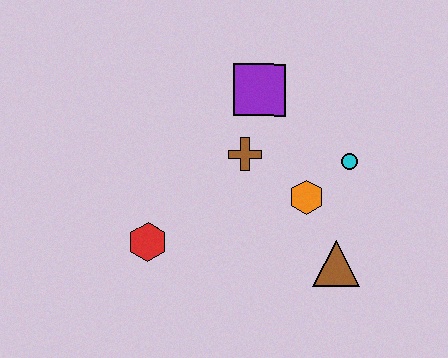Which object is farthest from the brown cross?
The brown triangle is farthest from the brown cross.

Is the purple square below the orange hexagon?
No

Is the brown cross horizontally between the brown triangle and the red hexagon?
Yes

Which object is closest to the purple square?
The brown cross is closest to the purple square.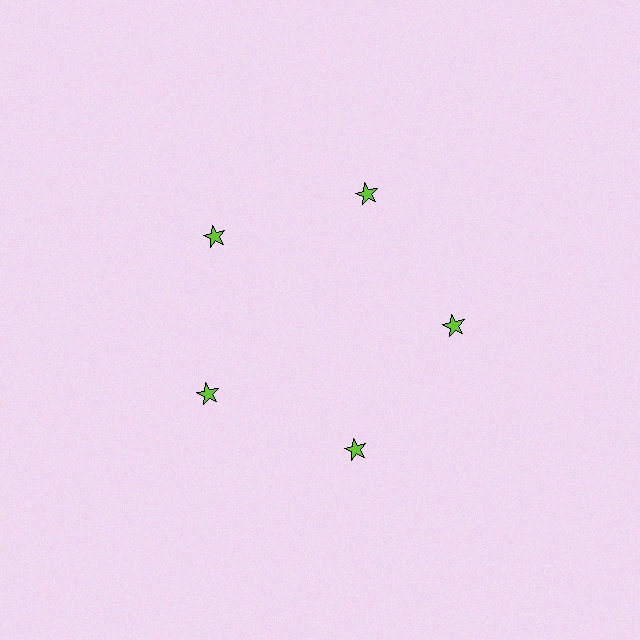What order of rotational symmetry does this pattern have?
This pattern has 5-fold rotational symmetry.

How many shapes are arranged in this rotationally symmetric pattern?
There are 5 shapes, arranged in 5 groups of 1.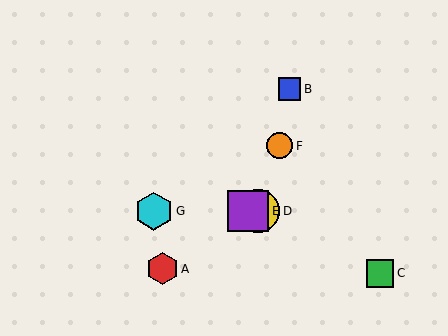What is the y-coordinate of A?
Object A is at y≈269.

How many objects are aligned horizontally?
3 objects (D, E, G) are aligned horizontally.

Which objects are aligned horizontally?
Objects D, E, G are aligned horizontally.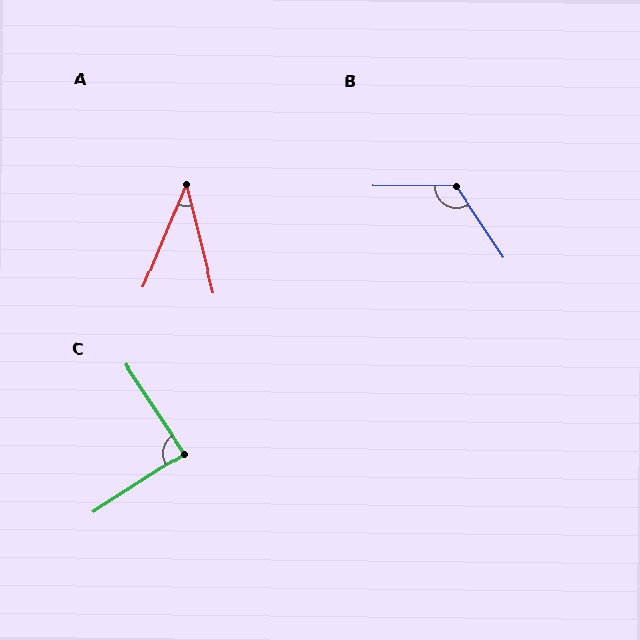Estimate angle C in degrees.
Approximately 89 degrees.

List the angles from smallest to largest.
A (37°), C (89°), B (124°).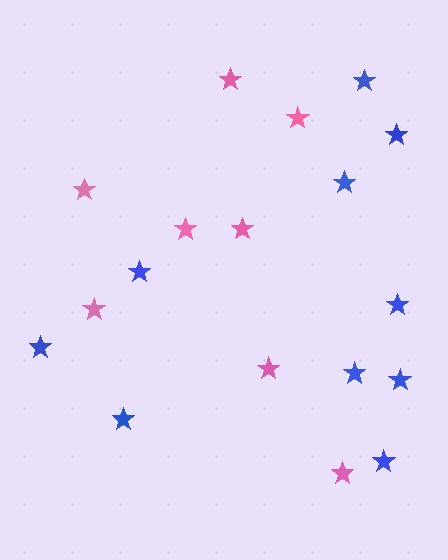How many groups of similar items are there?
There are 2 groups: one group of blue stars (10) and one group of pink stars (8).